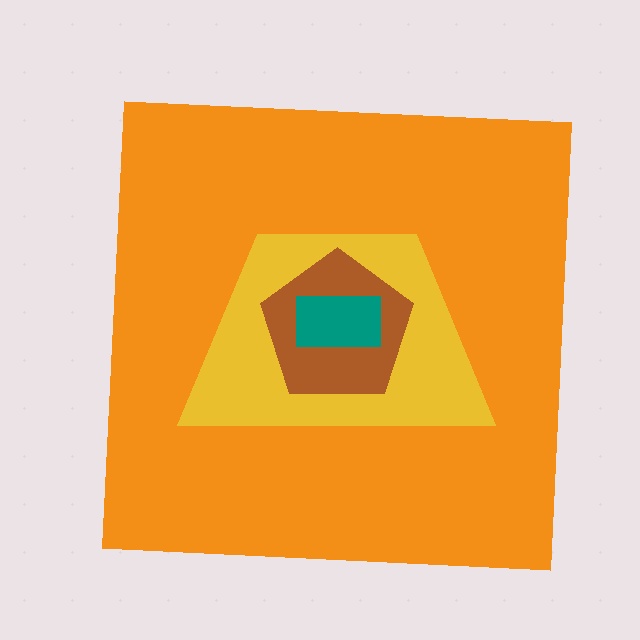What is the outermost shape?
The orange square.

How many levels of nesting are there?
4.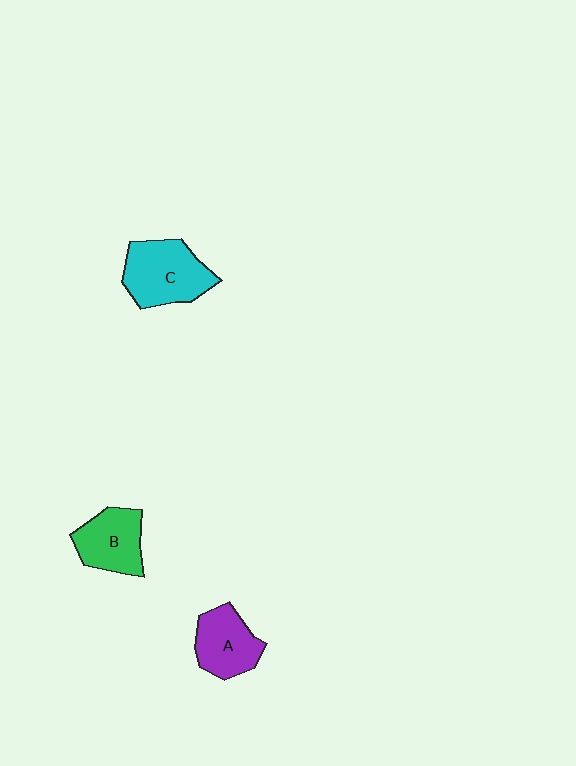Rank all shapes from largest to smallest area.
From largest to smallest: C (cyan), B (green), A (purple).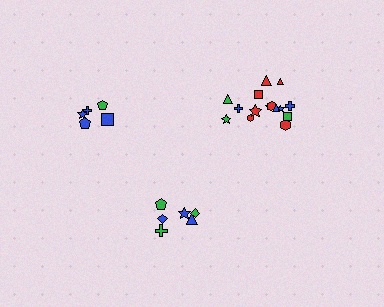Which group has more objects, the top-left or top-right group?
The top-right group.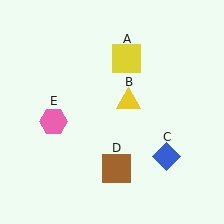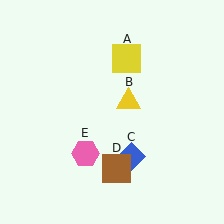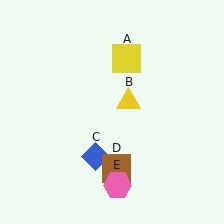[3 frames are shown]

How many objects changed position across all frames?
2 objects changed position: blue diamond (object C), pink hexagon (object E).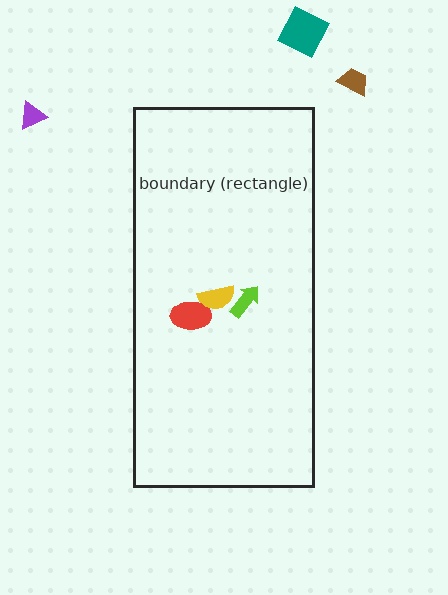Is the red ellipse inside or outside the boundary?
Inside.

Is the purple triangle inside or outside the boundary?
Outside.